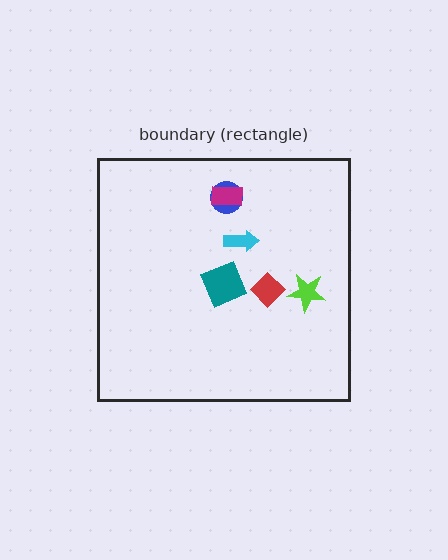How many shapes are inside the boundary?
6 inside, 0 outside.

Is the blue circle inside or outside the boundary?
Inside.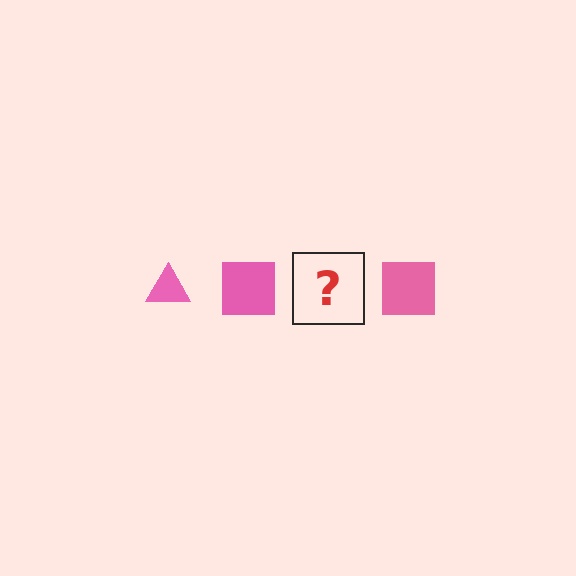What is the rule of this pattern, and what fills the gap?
The rule is that the pattern cycles through triangle, square shapes in pink. The gap should be filled with a pink triangle.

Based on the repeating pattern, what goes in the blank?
The blank should be a pink triangle.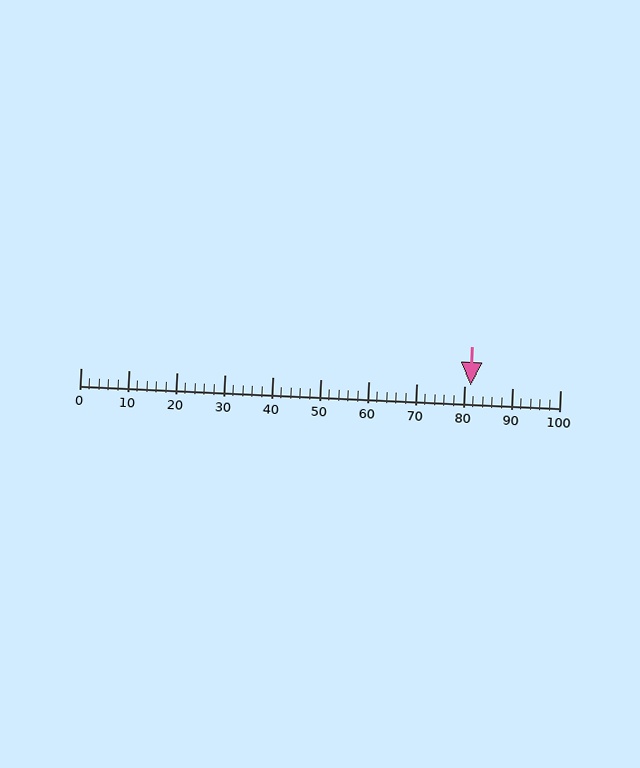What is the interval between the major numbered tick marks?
The major tick marks are spaced 10 units apart.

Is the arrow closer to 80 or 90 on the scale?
The arrow is closer to 80.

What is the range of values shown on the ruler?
The ruler shows values from 0 to 100.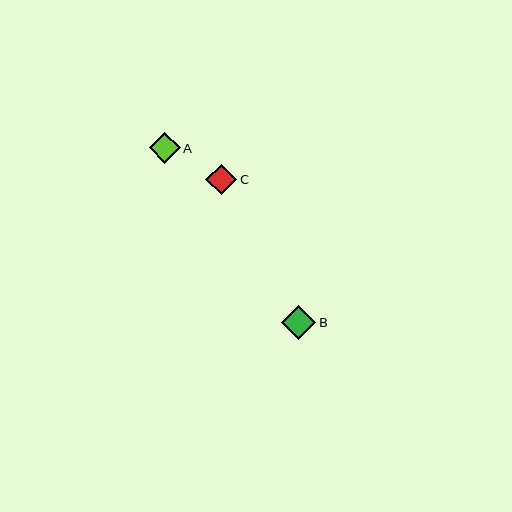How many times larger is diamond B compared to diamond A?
Diamond B is approximately 1.1 times the size of diamond A.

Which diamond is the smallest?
Diamond C is the smallest with a size of approximately 31 pixels.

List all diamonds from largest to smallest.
From largest to smallest: B, A, C.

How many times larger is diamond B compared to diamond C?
Diamond B is approximately 1.1 times the size of diamond C.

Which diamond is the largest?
Diamond B is the largest with a size of approximately 34 pixels.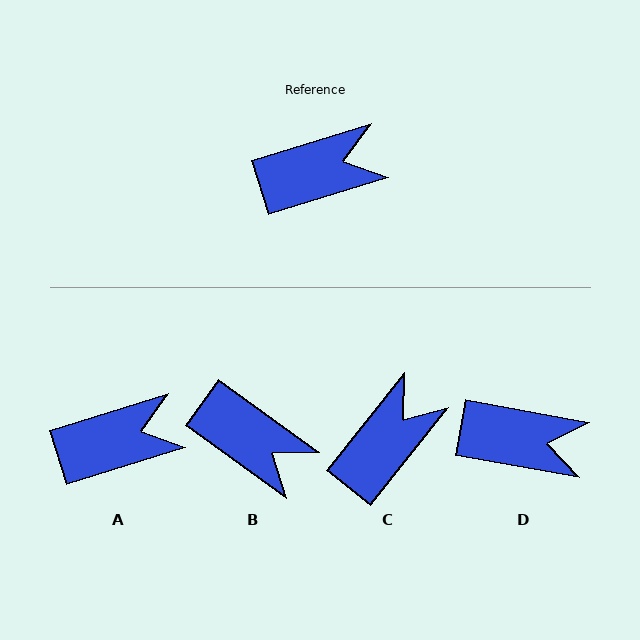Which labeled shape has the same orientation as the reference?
A.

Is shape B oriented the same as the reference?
No, it is off by about 53 degrees.